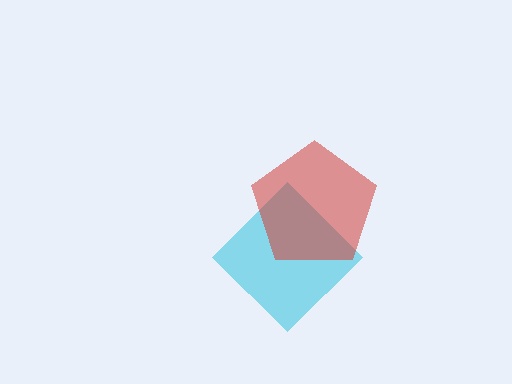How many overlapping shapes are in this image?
There are 2 overlapping shapes in the image.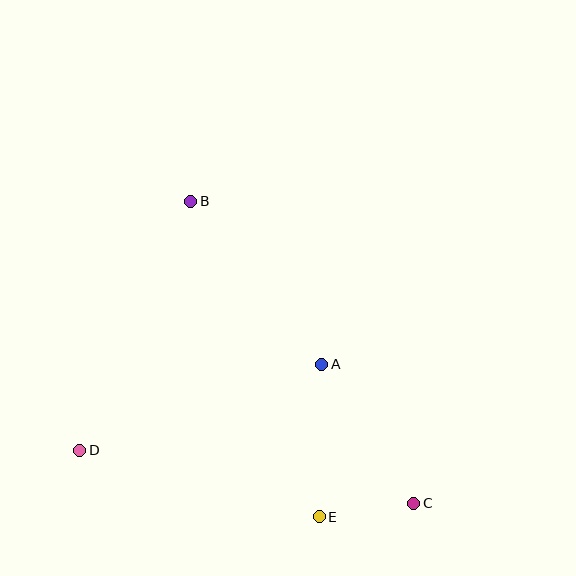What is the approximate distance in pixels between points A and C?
The distance between A and C is approximately 166 pixels.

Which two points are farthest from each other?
Points B and C are farthest from each other.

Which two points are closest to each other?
Points C and E are closest to each other.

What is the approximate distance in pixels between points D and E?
The distance between D and E is approximately 248 pixels.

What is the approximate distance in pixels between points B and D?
The distance between B and D is approximately 272 pixels.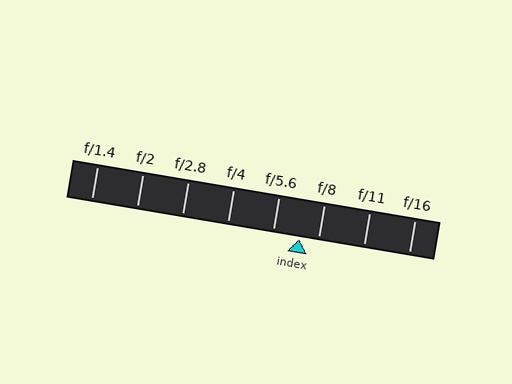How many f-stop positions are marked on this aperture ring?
There are 8 f-stop positions marked.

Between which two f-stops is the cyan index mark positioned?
The index mark is between f/5.6 and f/8.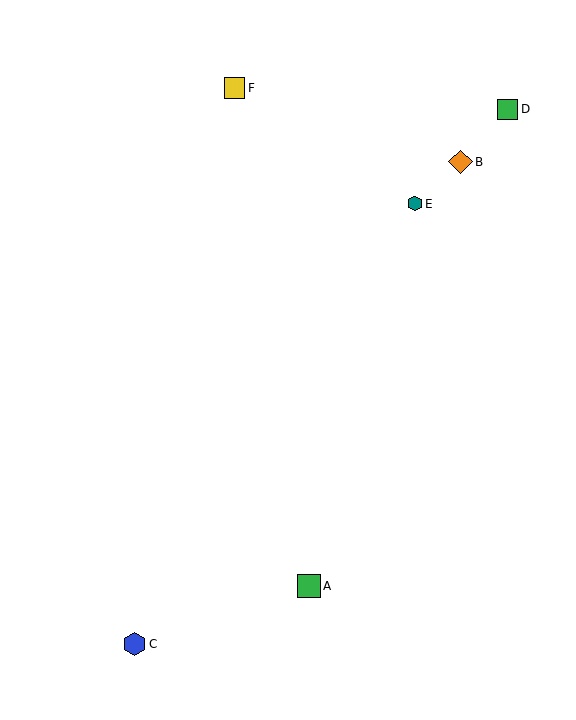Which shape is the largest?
The orange diamond (labeled B) is the largest.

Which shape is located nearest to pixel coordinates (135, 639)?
The blue hexagon (labeled C) at (134, 644) is nearest to that location.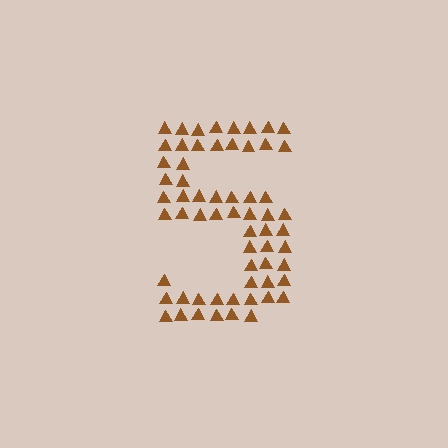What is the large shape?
The large shape is the digit 5.